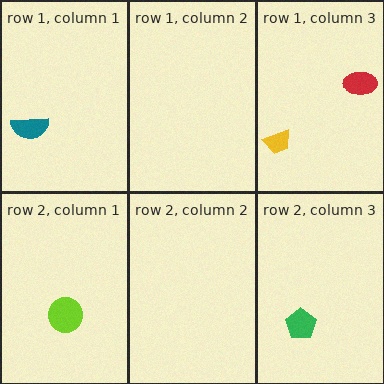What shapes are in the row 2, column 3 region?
The green pentagon.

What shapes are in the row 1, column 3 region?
The yellow trapezoid, the red ellipse.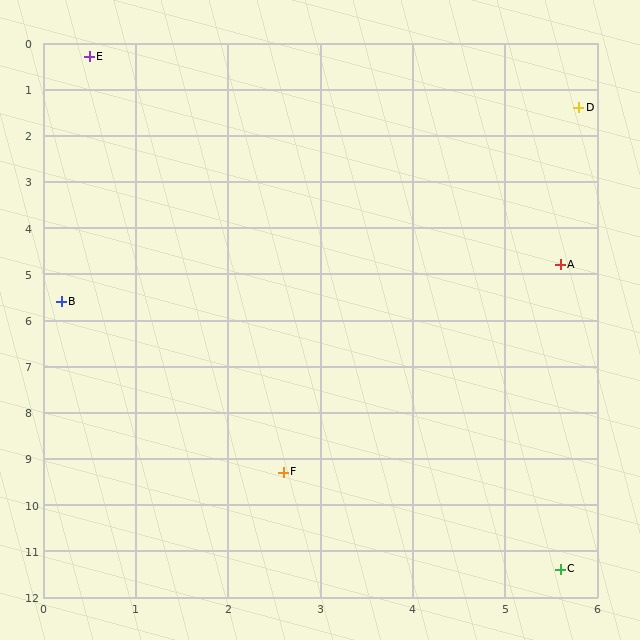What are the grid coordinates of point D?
Point D is at approximately (5.8, 1.4).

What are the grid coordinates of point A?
Point A is at approximately (5.6, 4.8).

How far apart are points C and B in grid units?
Points C and B are about 7.9 grid units apart.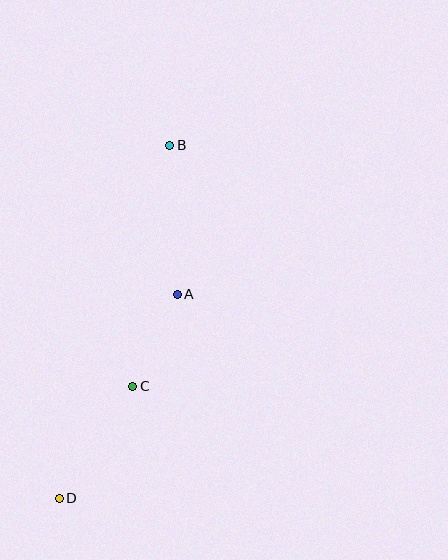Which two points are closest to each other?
Points A and C are closest to each other.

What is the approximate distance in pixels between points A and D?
The distance between A and D is approximately 236 pixels.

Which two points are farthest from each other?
Points B and D are farthest from each other.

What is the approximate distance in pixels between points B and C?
The distance between B and C is approximately 244 pixels.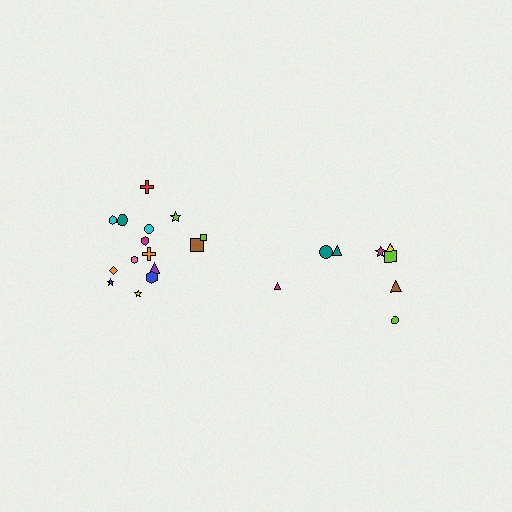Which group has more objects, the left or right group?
The left group.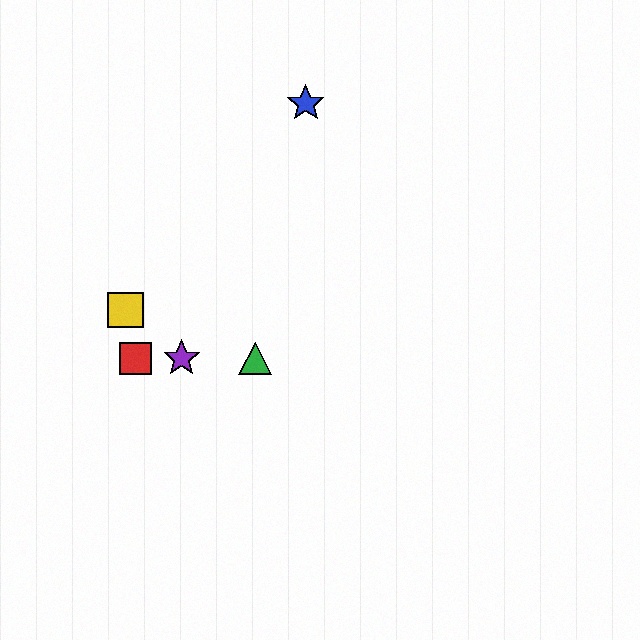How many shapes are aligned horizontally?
3 shapes (the red square, the green triangle, the purple star) are aligned horizontally.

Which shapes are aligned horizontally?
The red square, the green triangle, the purple star are aligned horizontally.